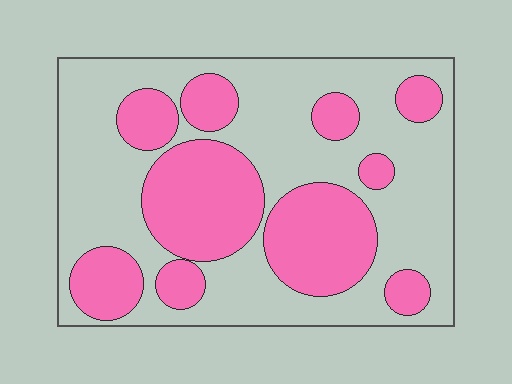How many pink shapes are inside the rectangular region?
10.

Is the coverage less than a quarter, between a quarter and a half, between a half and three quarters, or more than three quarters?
Between a quarter and a half.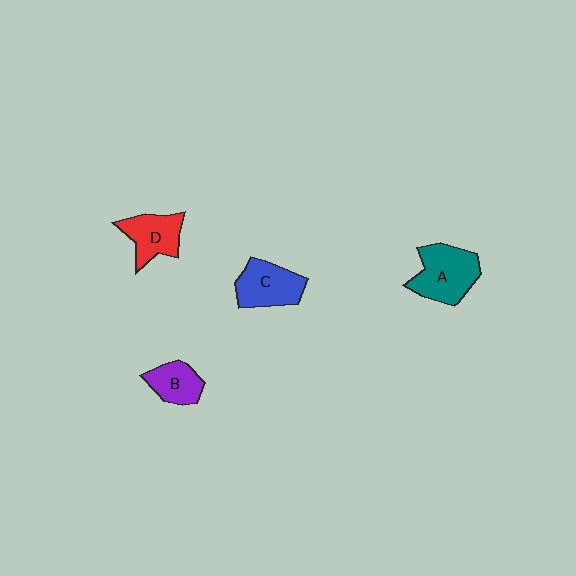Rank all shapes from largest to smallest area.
From largest to smallest: A (teal), C (blue), D (red), B (purple).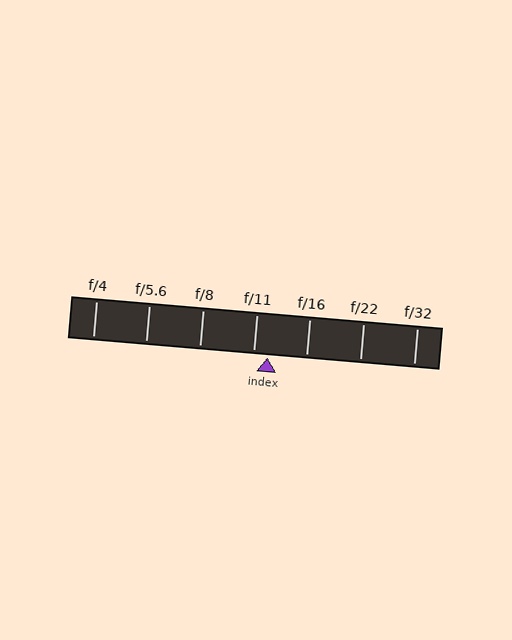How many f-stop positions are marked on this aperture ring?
There are 7 f-stop positions marked.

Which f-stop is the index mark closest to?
The index mark is closest to f/11.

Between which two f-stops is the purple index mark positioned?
The index mark is between f/11 and f/16.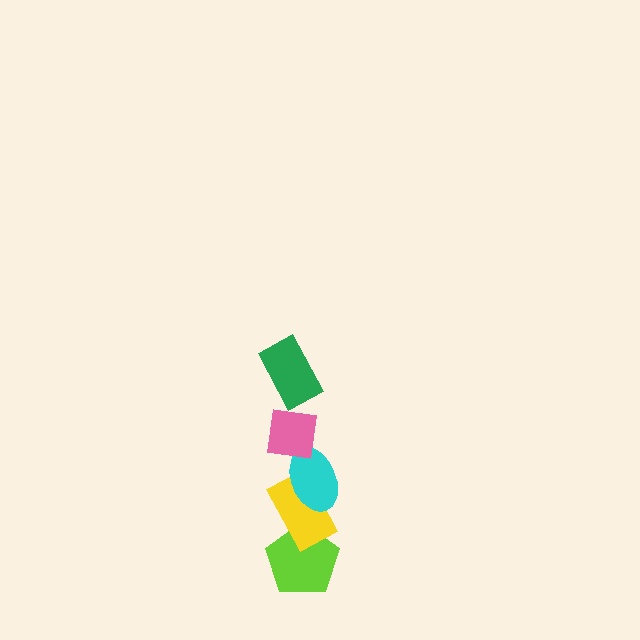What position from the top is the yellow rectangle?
The yellow rectangle is 4th from the top.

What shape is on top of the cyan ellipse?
The pink square is on top of the cyan ellipse.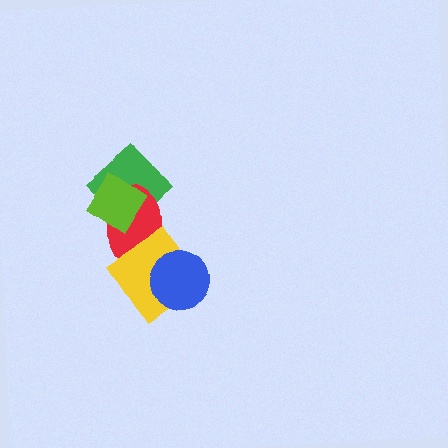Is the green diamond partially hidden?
Yes, it is partially covered by another shape.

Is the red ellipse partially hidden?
Yes, it is partially covered by another shape.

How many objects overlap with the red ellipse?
3 objects overlap with the red ellipse.